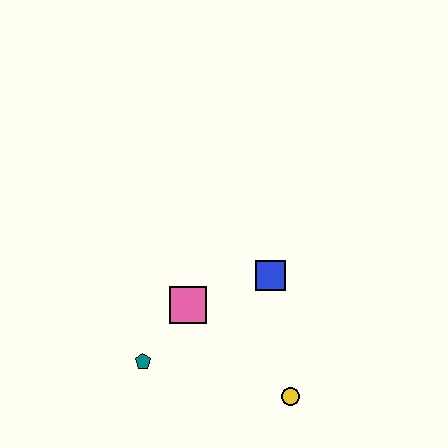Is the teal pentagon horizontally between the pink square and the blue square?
No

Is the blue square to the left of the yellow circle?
Yes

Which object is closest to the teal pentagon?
The pink square is closest to the teal pentagon.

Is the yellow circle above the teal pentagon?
No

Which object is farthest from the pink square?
The yellow circle is farthest from the pink square.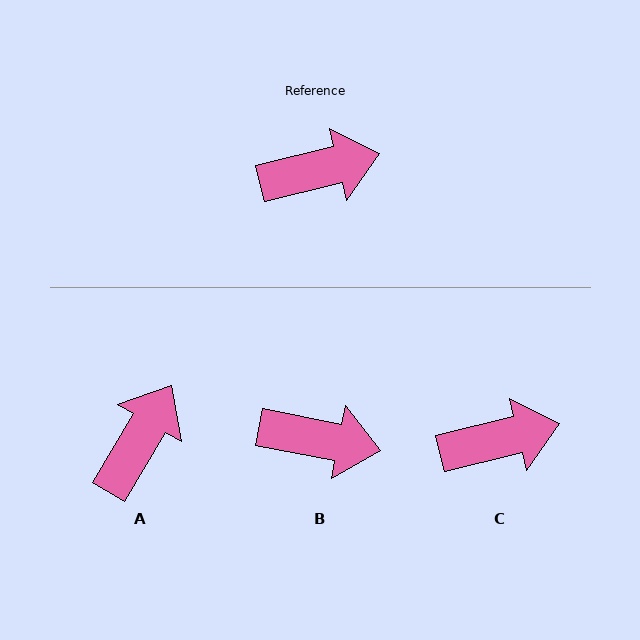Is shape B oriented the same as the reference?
No, it is off by about 25 degrees.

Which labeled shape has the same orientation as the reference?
C.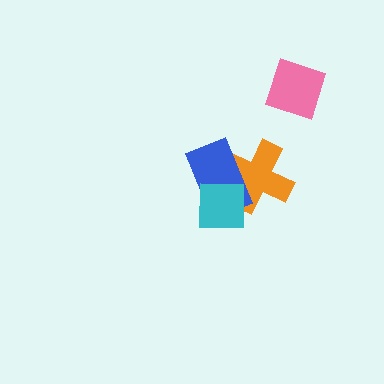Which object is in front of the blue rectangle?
The cyan square is in front of the blue rectangle.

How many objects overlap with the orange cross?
2 objects overlap with the orange cross.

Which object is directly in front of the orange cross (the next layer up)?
The blue rectangle is directly in front of the orange cross.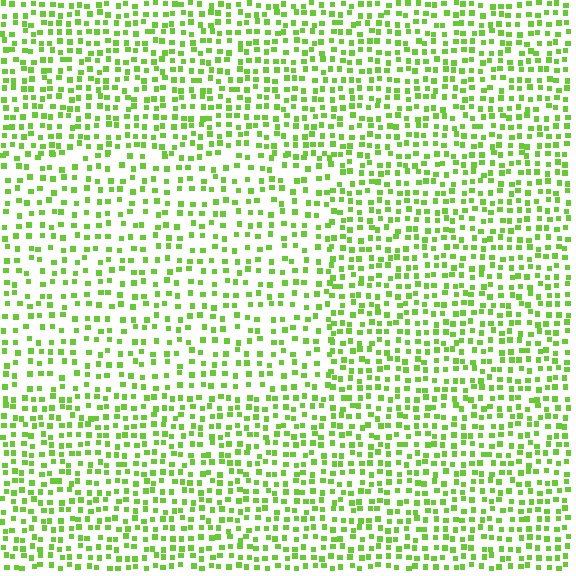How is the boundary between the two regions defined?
The boundary is defined by a change in element density (approximately 1.5x ratio). All elements are the same color, size, and shape.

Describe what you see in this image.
The image contains small lime elements arranged at two different densities. A rectangle-shaped region is visible where the elements are less densely packed than the surrounding area.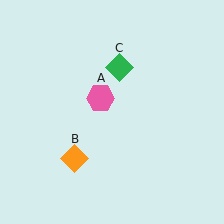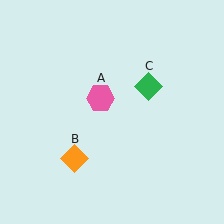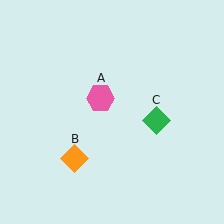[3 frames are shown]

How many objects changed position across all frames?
1 object changed position: green diamond (object C).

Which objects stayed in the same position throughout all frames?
Pink hexagon (object A) and orange diamond (object B) remained stationary.